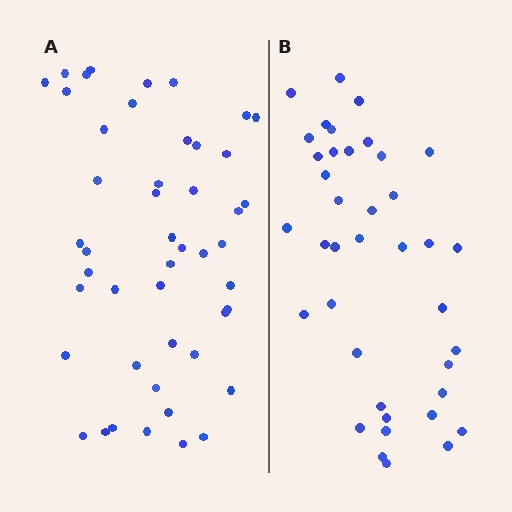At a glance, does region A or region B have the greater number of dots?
Region A (the left region) has more dots.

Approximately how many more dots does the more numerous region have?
Region A has roughly 8 or so more dots than region B.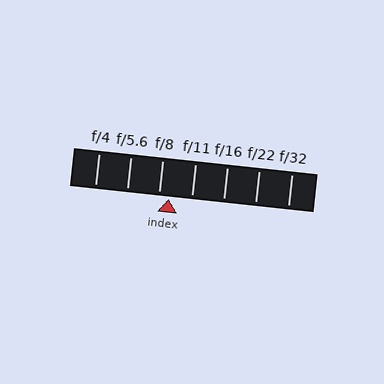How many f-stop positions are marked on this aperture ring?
There are 7 f-stop positions marked.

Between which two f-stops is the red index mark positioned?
The index mark is between f/8 and f/11.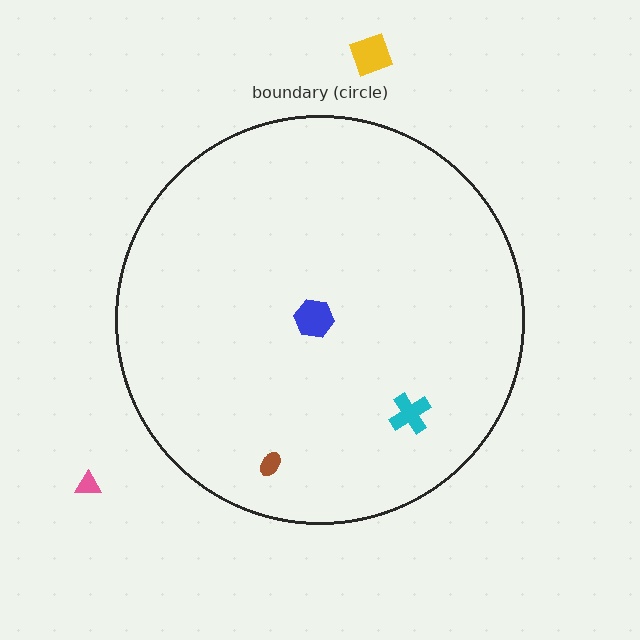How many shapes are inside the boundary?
3 inside, 2 outside.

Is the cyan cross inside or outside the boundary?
Inside.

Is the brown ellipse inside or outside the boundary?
Inside.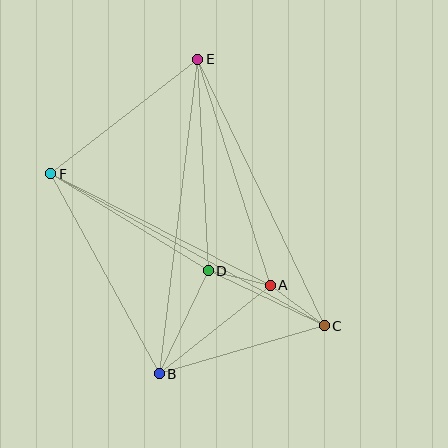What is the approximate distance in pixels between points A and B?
The distance between A and B is approximately 142 pixels.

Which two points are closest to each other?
Points A and D are closest to each other.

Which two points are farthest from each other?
Points B and E are farthest from each other.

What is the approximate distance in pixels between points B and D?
The distance between B and D is approximately 114 pixels.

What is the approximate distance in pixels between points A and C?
The distance between A and C is approximately 67 pixels.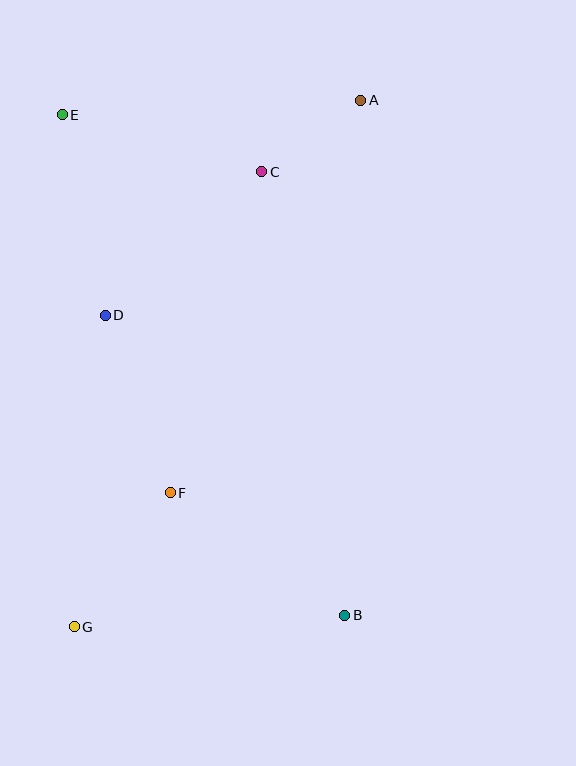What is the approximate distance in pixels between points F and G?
The distance between F and G is approximately 165 pixels.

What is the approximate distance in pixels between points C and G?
The distance between C and G is approximately 492 pixels.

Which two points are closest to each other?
Points A and C are closest to each other.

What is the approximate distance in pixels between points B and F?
The distance between B and F is approximately 213 pixels.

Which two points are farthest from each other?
Points A and G are farthest from each other.